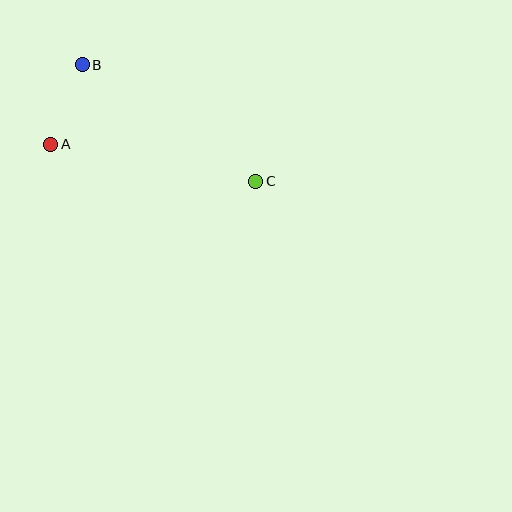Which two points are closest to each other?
Points A and B are closest to each other.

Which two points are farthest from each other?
Points B and C are farthest from each other.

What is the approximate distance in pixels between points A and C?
The distance between A and C is approximately 208 pixels.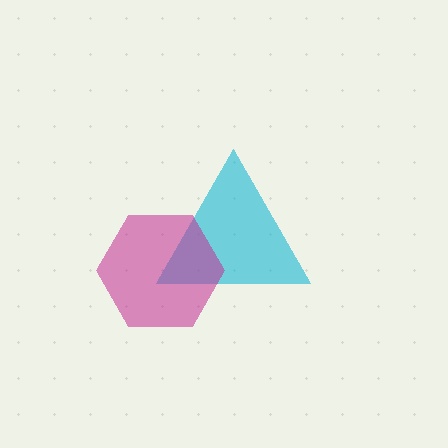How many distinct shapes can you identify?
There are 2 distinct shapes: a cyan triangle, a magenta hexagon.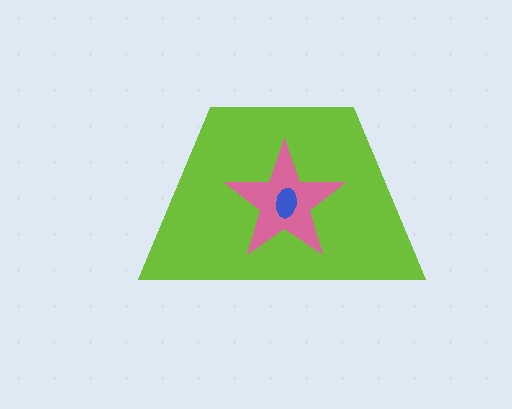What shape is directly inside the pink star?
The blue ellipse.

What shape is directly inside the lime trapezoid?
The pink star.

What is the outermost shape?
The lime trapezoid.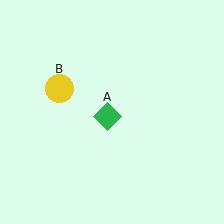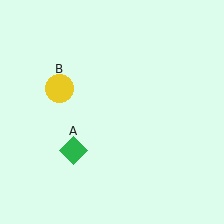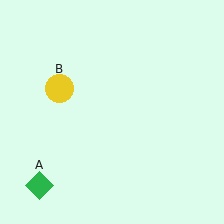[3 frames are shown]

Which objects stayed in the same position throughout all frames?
Yellow circle (object B) remained stationary.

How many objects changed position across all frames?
1 object changed position: green diamond (object A).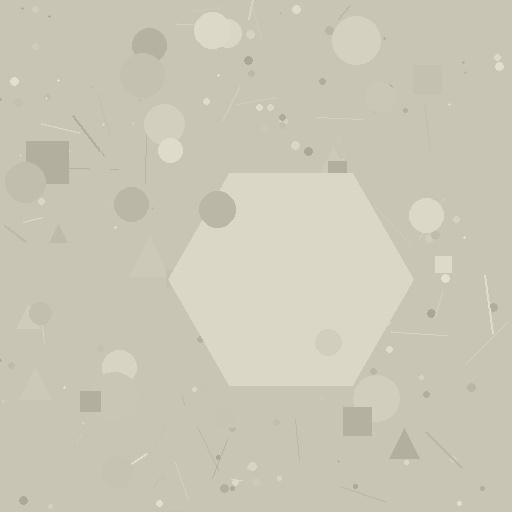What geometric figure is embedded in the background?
A hexagon is embedded in the background.